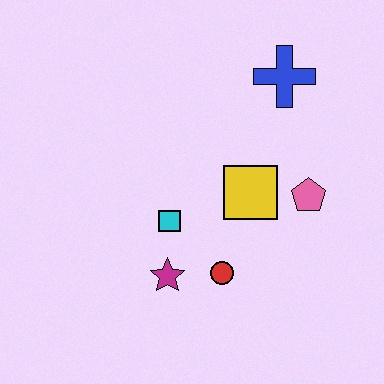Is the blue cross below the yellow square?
No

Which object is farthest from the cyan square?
The blue cross is farthest from the cyan square.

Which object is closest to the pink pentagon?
The yellow square is closest to the pink pentagon.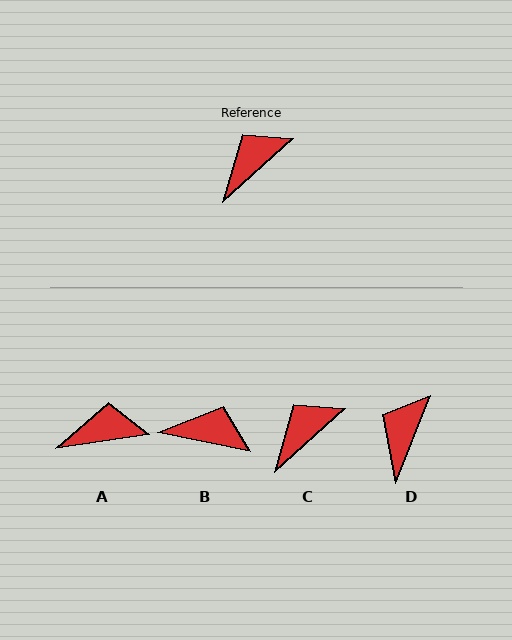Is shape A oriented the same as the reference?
No, it is off by about 33 degrees.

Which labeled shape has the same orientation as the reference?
C.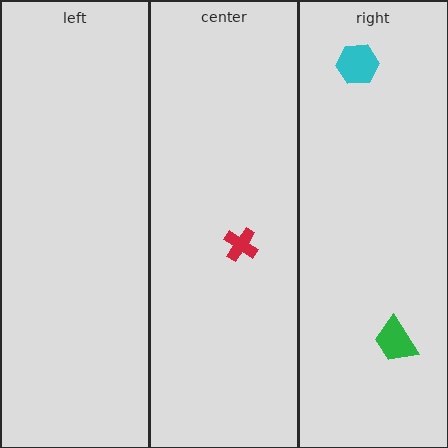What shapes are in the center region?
The red cross.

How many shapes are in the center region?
1.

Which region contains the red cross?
The center region.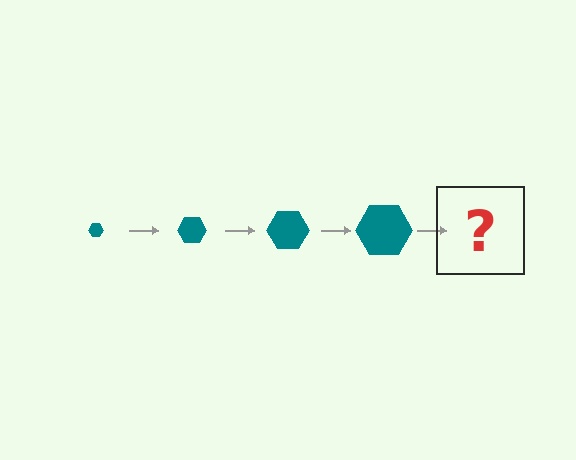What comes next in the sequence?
The next element should be a teal hexagon, larger than the previous one.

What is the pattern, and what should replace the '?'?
The pattern is that the hexagon gets progressively larger each step. The '?' should be a teal hexagon, larger than the previous one.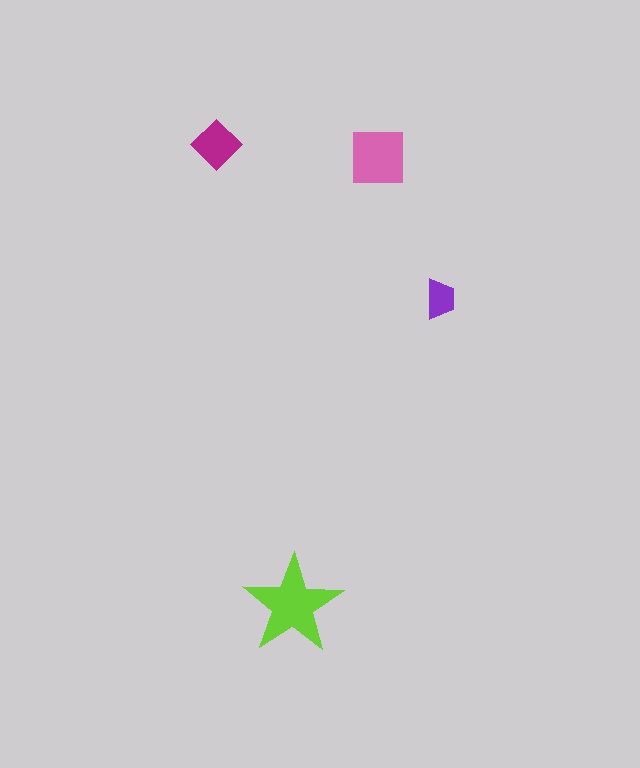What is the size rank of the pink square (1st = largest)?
2nd.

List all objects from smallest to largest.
The purple trapezoid, the magenta diamond, the pink square, the lime star.